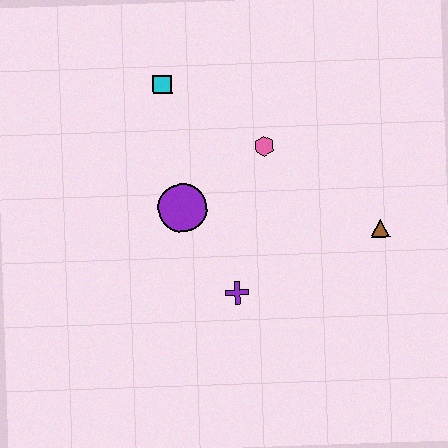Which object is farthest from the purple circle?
The brown triangle is farthest from the purple circle.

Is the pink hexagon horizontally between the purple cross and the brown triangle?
Yes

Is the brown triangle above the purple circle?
No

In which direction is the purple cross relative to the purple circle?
The purple cross is below the purple circle.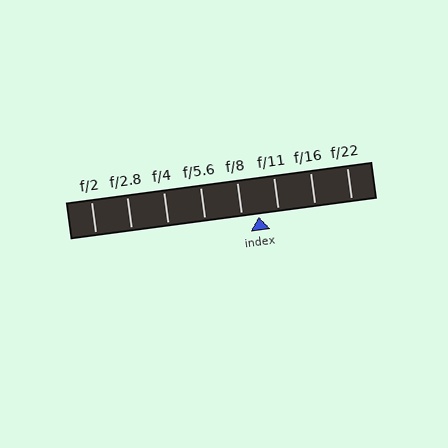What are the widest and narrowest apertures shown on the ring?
The widest aperture shown is f/2 and the narrowest is f/22.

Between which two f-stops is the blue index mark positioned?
The index mark is between f/8 and f/11.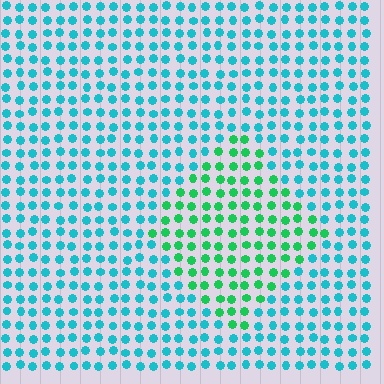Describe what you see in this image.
The image is filled with small cyan elements in a uniform arrangement. A diamond-shaped region is visible where the elements are tinted to a slightly different hue, forming a subtle color boundary.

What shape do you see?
I see a diamond.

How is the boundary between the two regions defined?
The boundary is defined purely by a slight shift in hue (about 44 degrees). Spacing, size, and orientation are identical on both sides.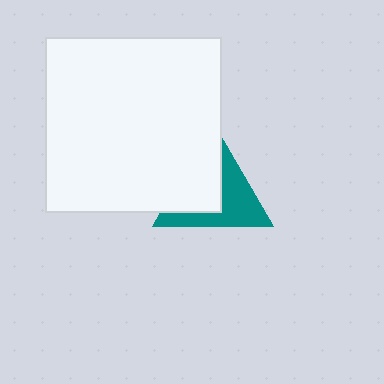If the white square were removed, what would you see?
You would see the complete teal triangle.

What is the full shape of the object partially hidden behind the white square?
The partially hidden object is a teal triangle.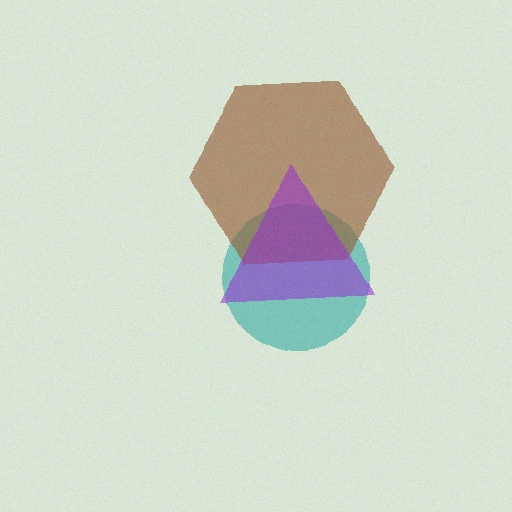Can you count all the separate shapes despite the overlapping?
Yes, there are 3 separate shapes.